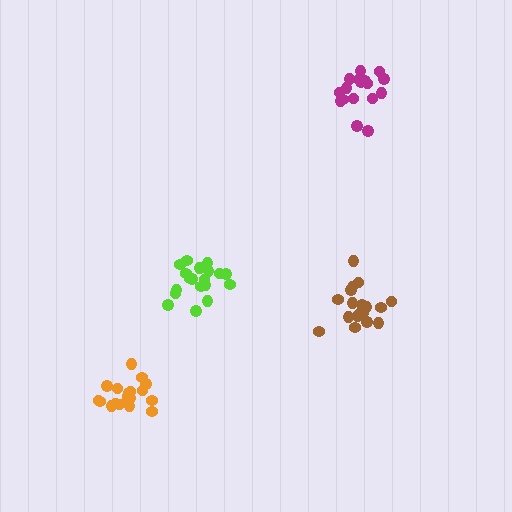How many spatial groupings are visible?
There are 4 spatial groupings.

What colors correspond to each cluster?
The clusters are colored: magenta, orange, brown, lime.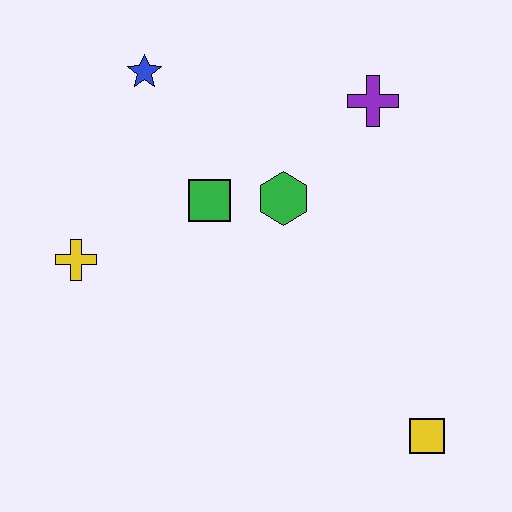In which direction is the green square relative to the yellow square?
The green square is above the yellow square.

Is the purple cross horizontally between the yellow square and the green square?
Yes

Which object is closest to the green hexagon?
The green square is closest to the green hexagon.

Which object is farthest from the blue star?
The yellow square is farthest from the blue star.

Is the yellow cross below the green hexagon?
Yes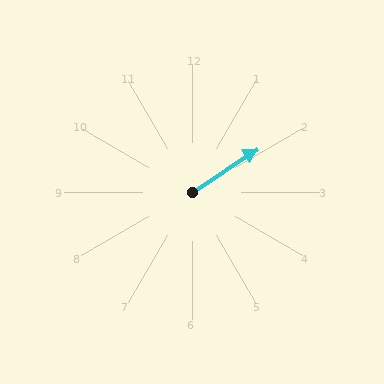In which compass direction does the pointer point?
Northeast.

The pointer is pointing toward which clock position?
Roughly 2 o'clock.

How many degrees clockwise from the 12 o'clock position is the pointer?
Approximately 56 degrees.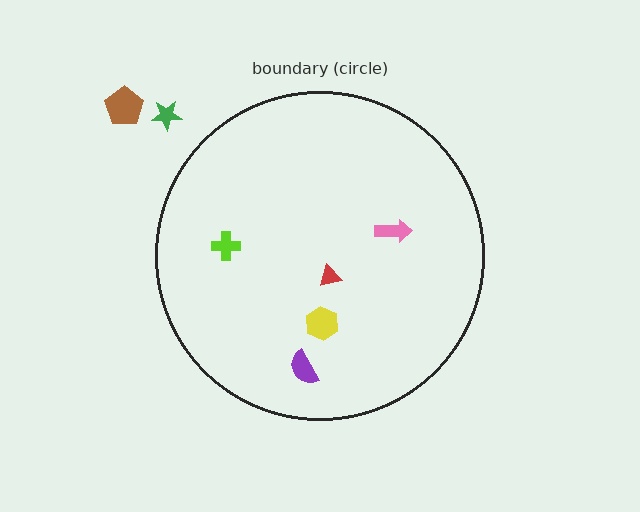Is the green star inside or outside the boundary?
Outside.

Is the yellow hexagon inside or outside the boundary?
Inside.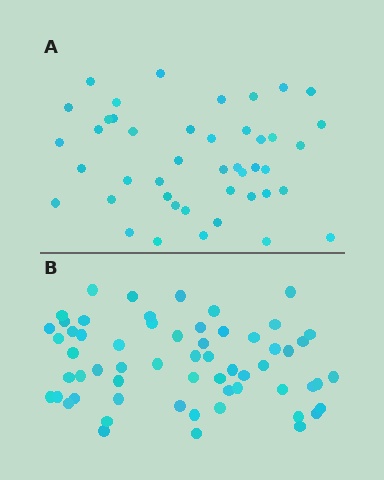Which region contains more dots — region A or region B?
Region B (the bottom region) has more dots.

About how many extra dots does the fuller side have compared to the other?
Region B has approximately 15 more dots than region A.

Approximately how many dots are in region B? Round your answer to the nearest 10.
About 60 dots.